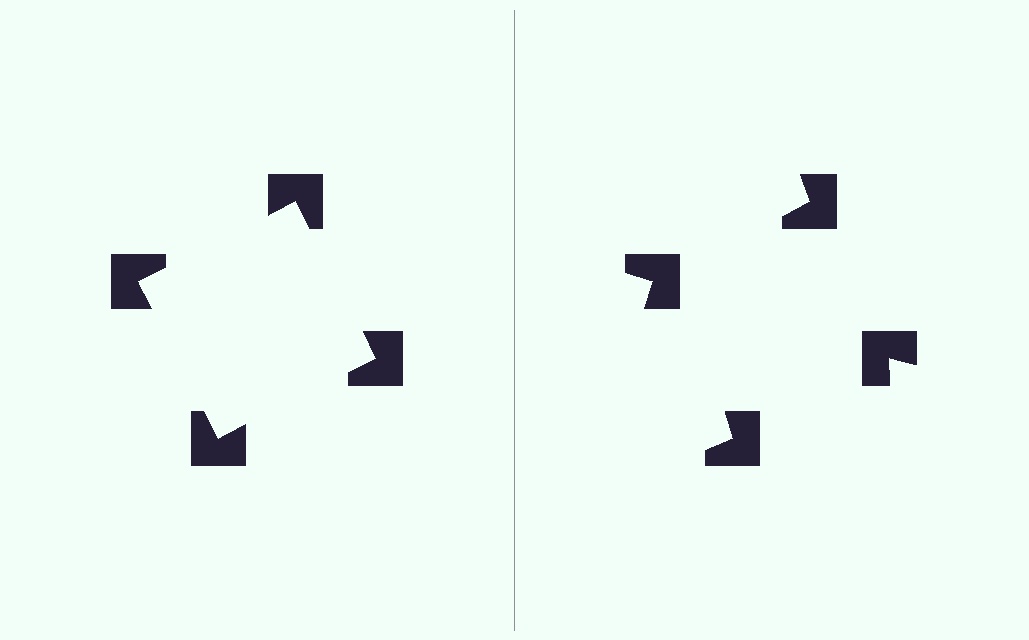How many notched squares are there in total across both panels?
8 — 4 on each side.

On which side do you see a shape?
An illusory square appears on the left side. On the right side the wedge cuts are rotated, so no coherent shape forms.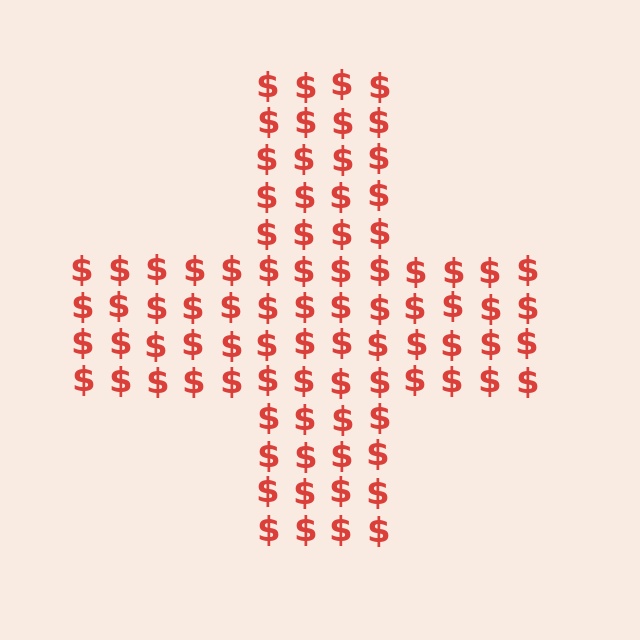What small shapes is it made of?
It is made of small dollar signs.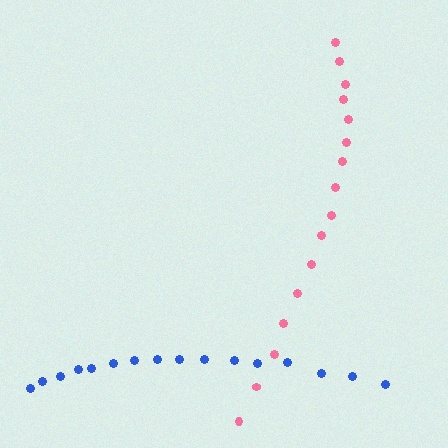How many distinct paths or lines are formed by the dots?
There are 2 distinct paths.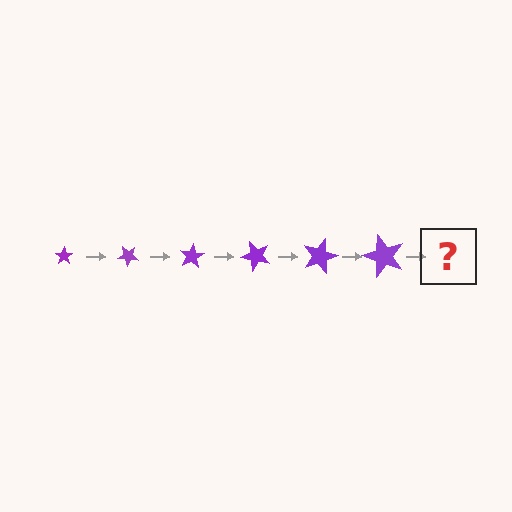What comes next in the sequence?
The next element should be a star, larger than the previous one and rotated 240 degrees from the start.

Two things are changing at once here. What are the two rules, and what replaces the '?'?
The two rules are that the star grows larger each step and it rotates 40 degrees each step. The '?' should be a star, larger than the previous one and rotated 240 degrees from the start.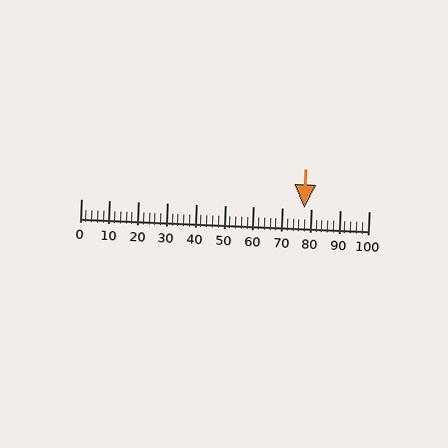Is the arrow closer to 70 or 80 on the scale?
The arrow is closer to 80.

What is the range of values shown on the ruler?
The ruler shows values from 0 to 100.